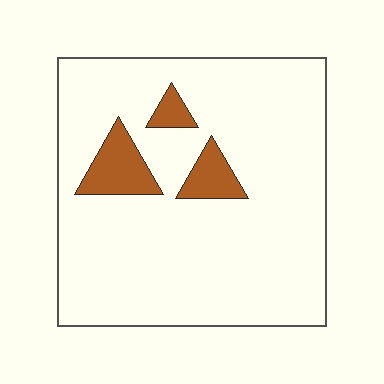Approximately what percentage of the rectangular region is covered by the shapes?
Approximately 10%.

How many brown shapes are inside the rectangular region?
3.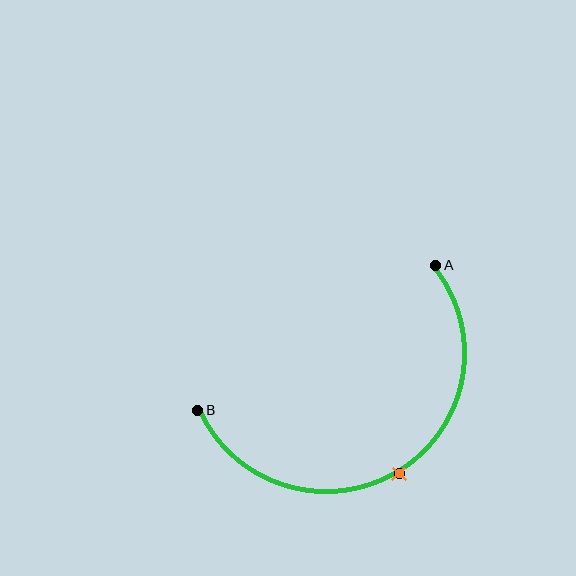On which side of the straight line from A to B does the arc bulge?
The arc bulges below the straight line connecting A and B.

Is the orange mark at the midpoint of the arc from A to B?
Yes. The orange mark lies on the arc at equal arc-length from both A and B — it is the arc midpoint.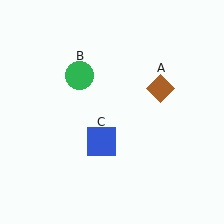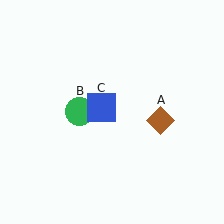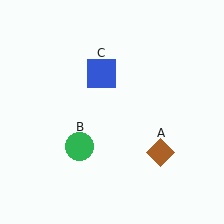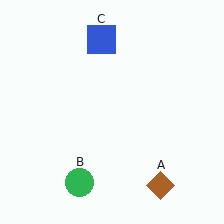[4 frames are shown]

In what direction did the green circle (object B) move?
The green circle (object B) moved down.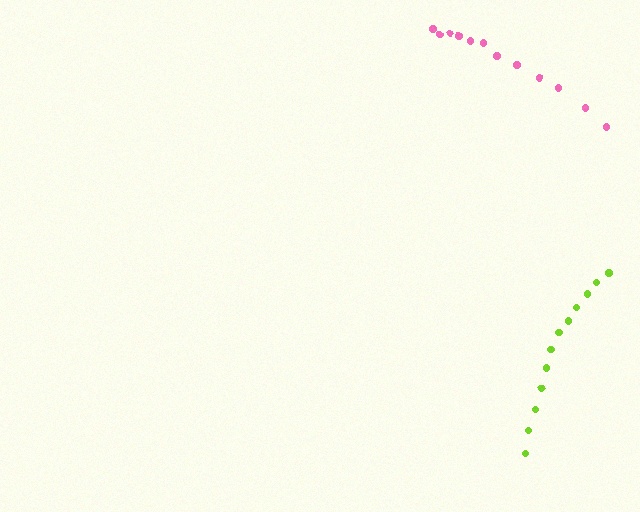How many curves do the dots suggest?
There are 2 distinct paths.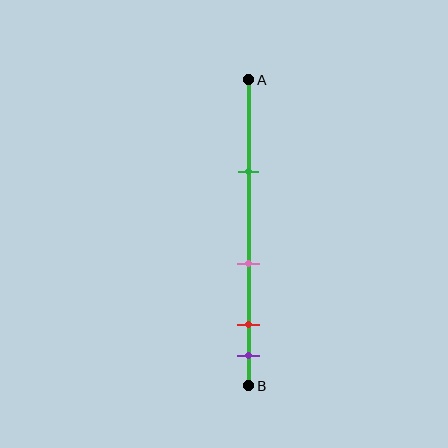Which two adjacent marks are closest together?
The red and purple marks are the closest adjacent pair.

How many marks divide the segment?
There are 4 marks dividing the segment.